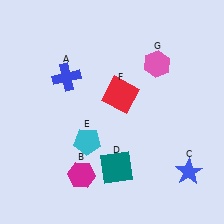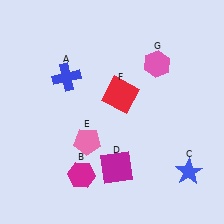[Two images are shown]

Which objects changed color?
D changed from teal to magenta. E changed from cyan to pink.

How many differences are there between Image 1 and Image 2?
There are 2 differences between the two images.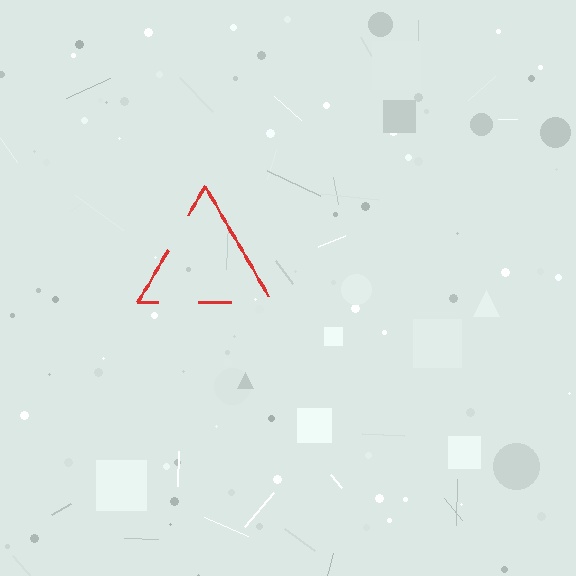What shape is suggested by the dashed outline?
The dashed outline suggests a triangle.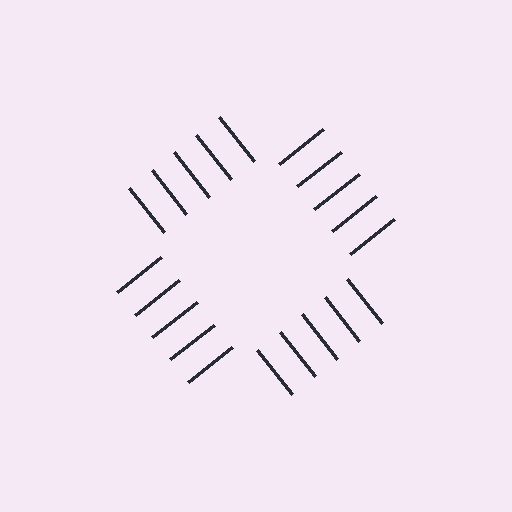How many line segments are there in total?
20 — 5 along each of the 4 edges.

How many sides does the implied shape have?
4 sides — the line-ends trace a square.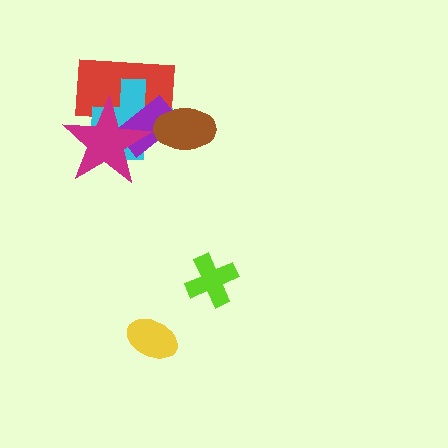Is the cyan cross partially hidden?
Yes, it is partially covered by another shape.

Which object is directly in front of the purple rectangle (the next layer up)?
The brown ellipse is directly in front of the purple rectangle.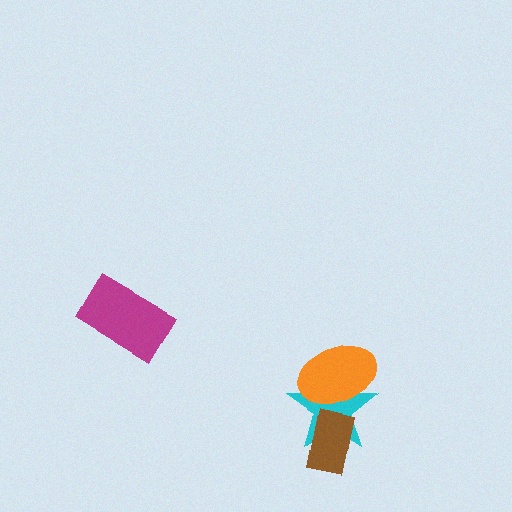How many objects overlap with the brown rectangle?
1 object overlaps with the brown rectangle.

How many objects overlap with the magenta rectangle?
0 objects overlap with the magenta rectangle.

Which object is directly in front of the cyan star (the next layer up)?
The brown rectangle is directly in front of the cyan star.